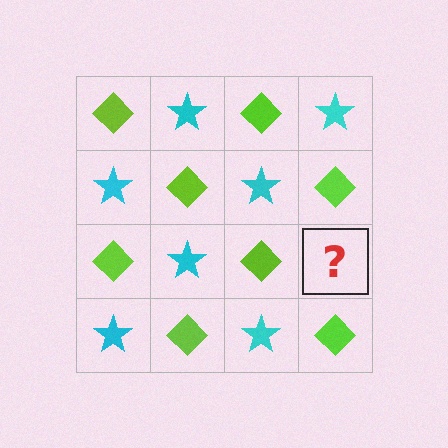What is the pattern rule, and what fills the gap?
The rule is that it alternates lime diamond and cyan star in a checkerboard pattern. The gap should be filled with a cyan star.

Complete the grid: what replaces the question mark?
The question mark should be replaced with a cyan star.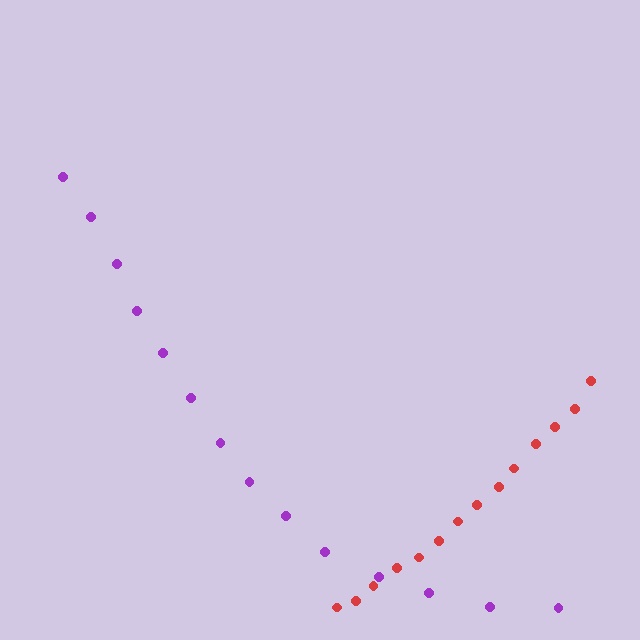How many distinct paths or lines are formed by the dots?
There are 2 distinct paths.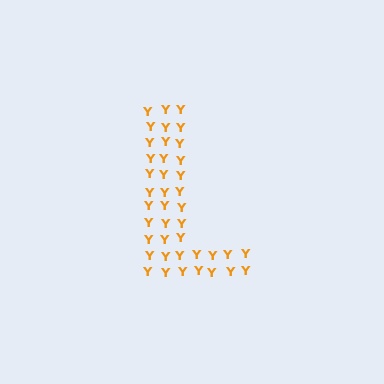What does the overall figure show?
The overall figure shows the letter L.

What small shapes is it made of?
It is made of small letter Y's.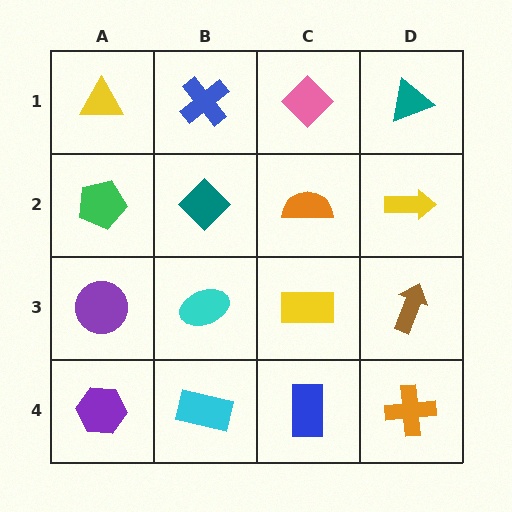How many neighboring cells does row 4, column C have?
3.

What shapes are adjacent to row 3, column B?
A teal diamond (row 2, column B), a cyan rectangle (row 4, column B), a purple circle (row 3, column A), a yellow rectangle (row 3, column C).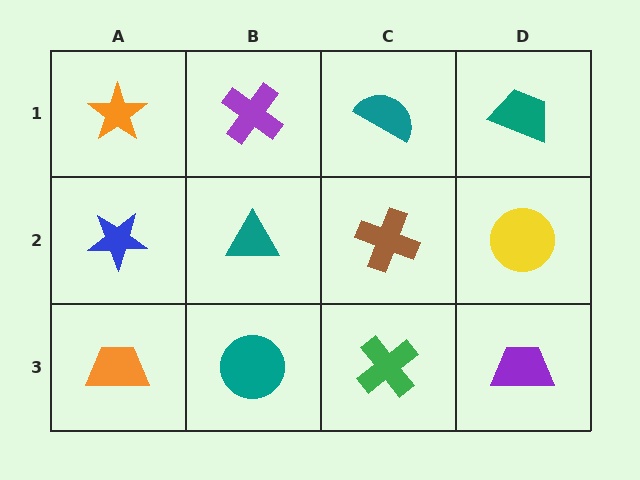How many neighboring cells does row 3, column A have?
2.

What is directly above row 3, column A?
A blue star.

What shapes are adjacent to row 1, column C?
A brown cross (row 2, column C), a purple cross (row 1, column B), a teal trapezoid (row 1, column D).